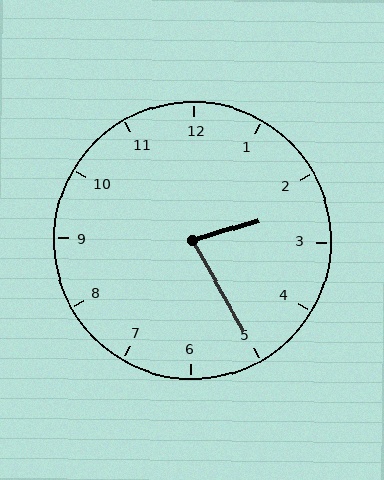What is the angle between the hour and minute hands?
Approximately 78 degrees.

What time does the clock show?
2:25.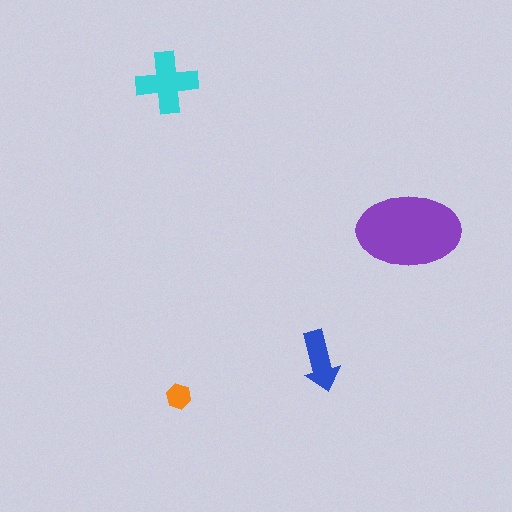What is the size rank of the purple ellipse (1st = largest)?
1st.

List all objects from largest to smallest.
The purple ellipse, the cyan cross, the blue arrow, the orange hexagon.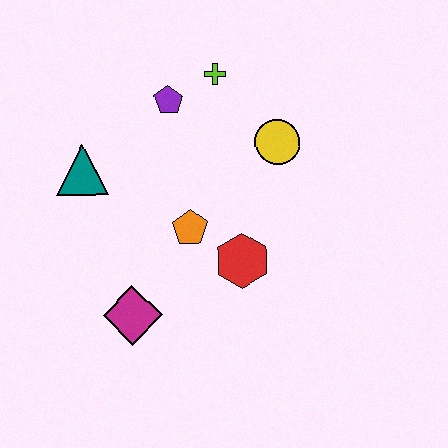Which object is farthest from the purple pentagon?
The magenta diamond is farthest from the purple pentagon.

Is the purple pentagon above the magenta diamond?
Yes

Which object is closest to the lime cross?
The purple pentagon is closest to the lime cross.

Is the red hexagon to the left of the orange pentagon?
No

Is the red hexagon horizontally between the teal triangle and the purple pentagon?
No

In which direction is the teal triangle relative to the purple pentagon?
The teal triangle is to the left of the purple pentagon.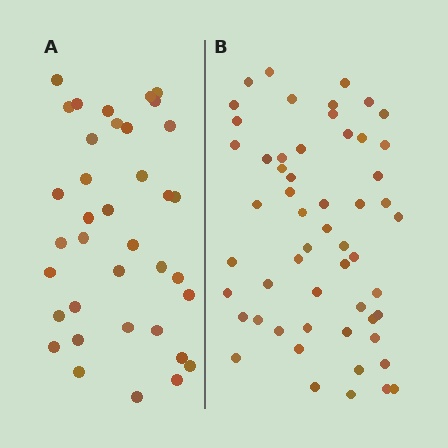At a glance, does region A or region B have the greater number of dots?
Region B (the right region) has more dots.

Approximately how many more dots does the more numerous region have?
Region B has approximately 20 more dots than region A.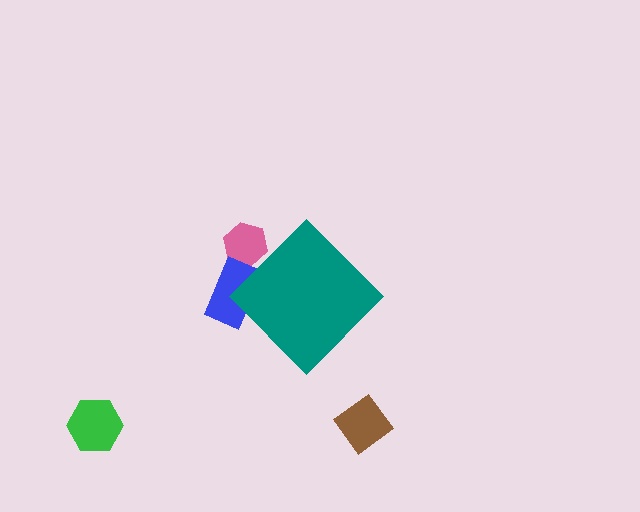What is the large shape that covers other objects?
A teal diamond.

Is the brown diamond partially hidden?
No, the brown diamond is fully visible.